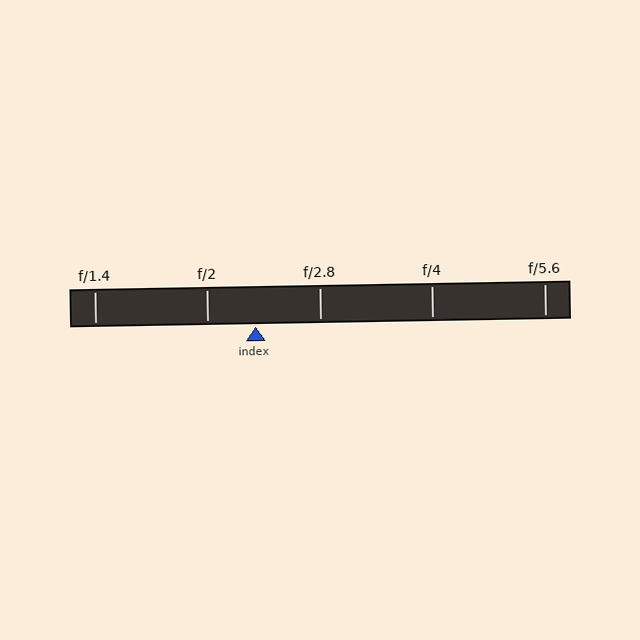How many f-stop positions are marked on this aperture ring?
There are 5 f-stop positions marked.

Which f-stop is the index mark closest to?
The index mark is closest to f/2.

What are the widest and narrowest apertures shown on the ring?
The widest aperture shown is f/1.4 and the narrowest is f/5.6.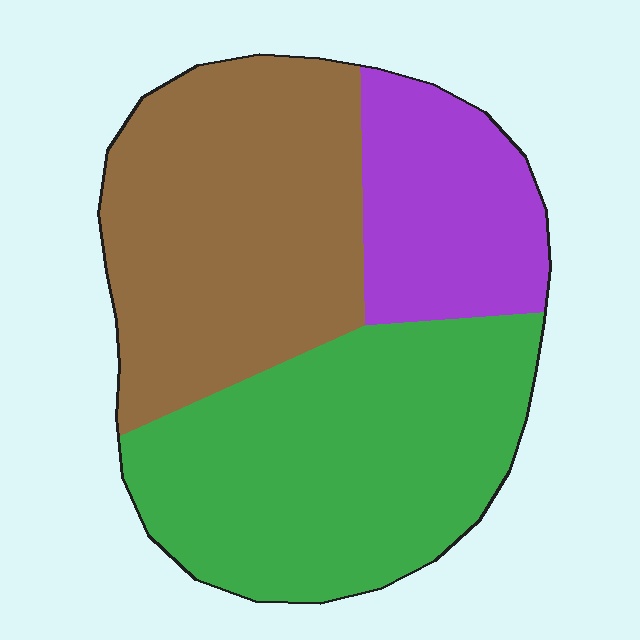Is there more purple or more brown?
Brown.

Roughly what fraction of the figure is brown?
Brown takes up about three eighths (3/8) of the figure.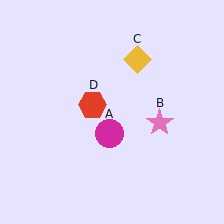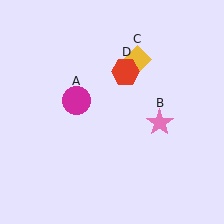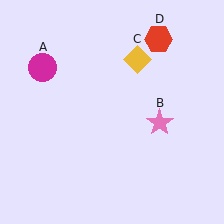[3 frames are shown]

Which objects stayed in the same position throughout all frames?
Pink star (object B) and yellow diamond (object C) remained stationary.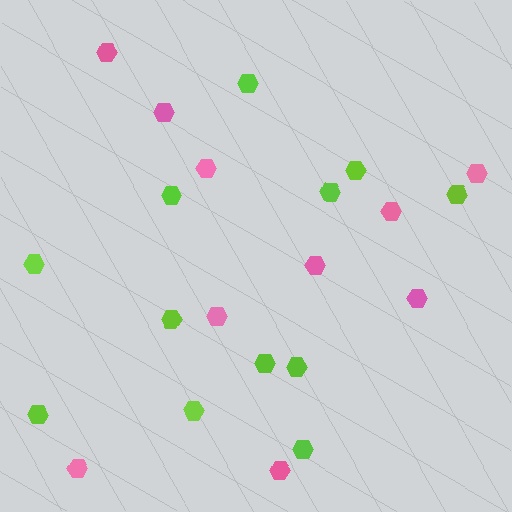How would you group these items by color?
There are 2 groups: one group of pink hexagons (10) and one group of lime hexagons (12).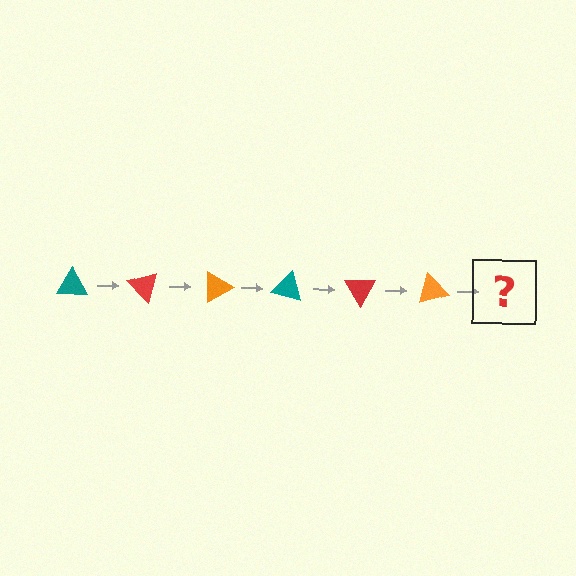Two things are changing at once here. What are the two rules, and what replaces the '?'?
The two rules are that it rotates 45 degrees each step and the color cycles through teal, red, and orange. The '?' should be a teal triangle, rotated 270 degrees from the start.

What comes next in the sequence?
The next element should be a teal triangle, rotated 270 degrees from the start.